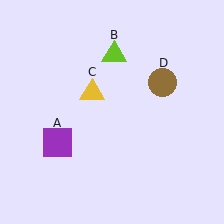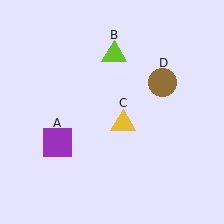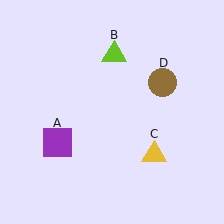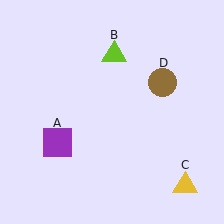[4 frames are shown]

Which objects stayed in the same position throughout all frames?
Purple square (object A) and lime triangle (object B) and brown circle (object D) remained stationary.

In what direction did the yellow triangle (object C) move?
The yellow triangle (object C) moved down and to the right.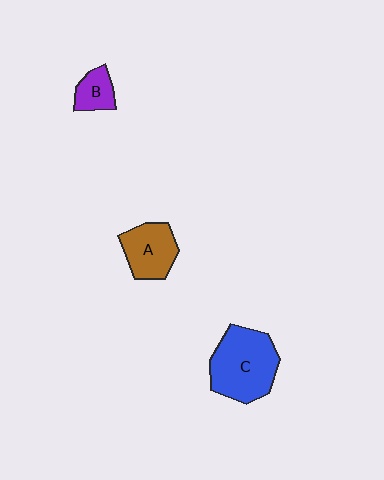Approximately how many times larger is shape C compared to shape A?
Approximately 1.6 times.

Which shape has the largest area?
Shape C (blue).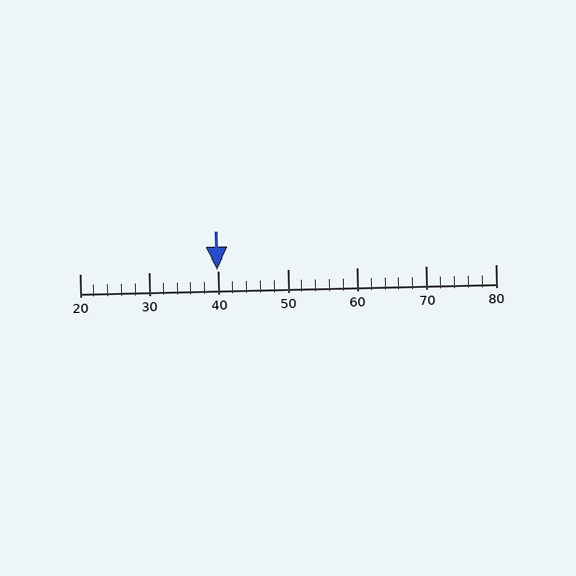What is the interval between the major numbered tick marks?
The major tick marks are spaced 10 units apart.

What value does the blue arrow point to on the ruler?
The blue arrow points to approximately 40.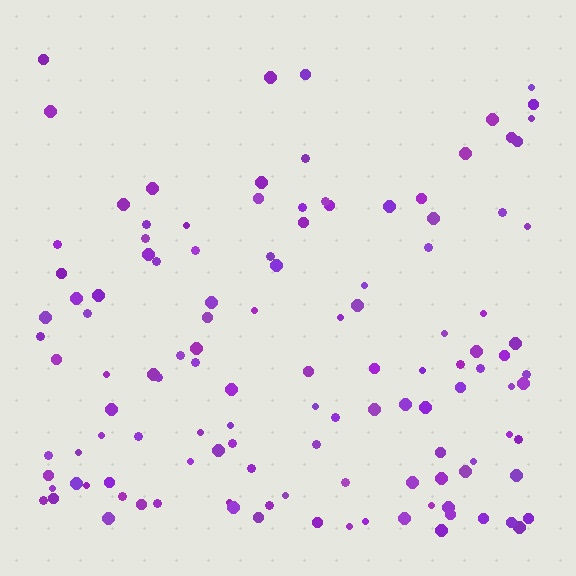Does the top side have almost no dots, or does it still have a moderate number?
Still a moderate number, just noticeably fewer than the bottom.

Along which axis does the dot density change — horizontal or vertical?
Vertical.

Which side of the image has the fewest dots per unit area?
The top.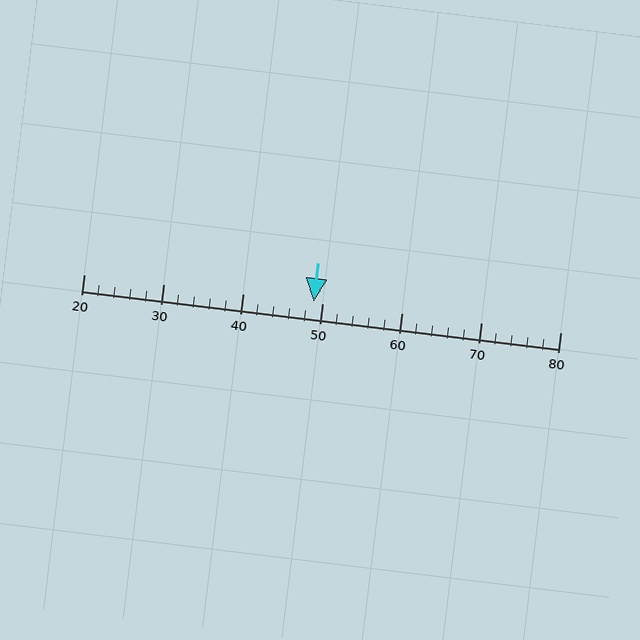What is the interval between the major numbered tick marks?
The major tick marks are spaced 10 units apart.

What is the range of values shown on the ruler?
The ruler shows values from 20 to 80.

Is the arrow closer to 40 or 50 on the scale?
The arrow is closer to 50.